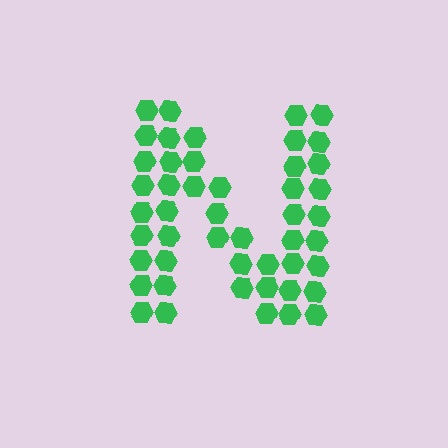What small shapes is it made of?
It is made of small hexagons.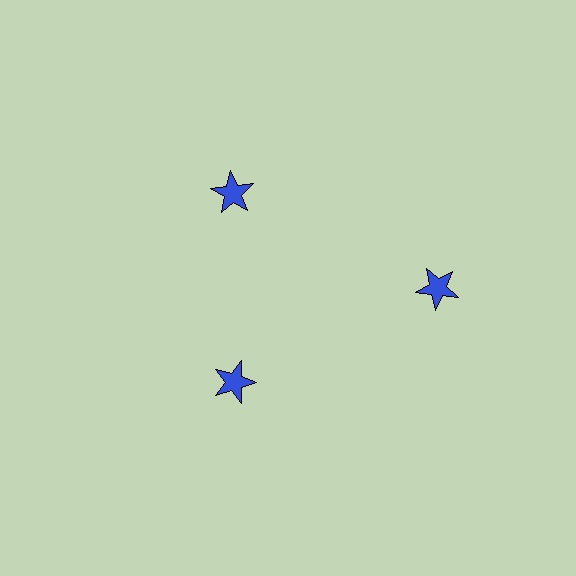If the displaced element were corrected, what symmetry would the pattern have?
It would have 3-fold rotational symmetry — the pattern would map onto itself every 120 degrees.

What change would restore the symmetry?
The symmetry would be restored by moving it inward, back onto the ring so that all 3 stars sit at equal angles and equal distance from the center.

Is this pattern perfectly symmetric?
No. The 3 blue stars are arranged in a ring, but one element near the 3 o'clock position is pushed outward from the center, breaking the 3-fold rotational symmetry.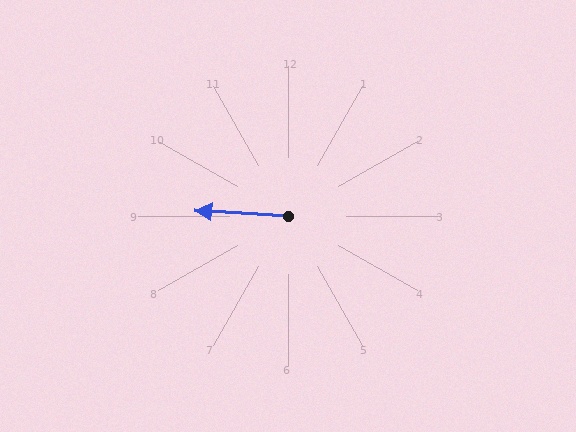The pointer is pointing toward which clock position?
Roughly 9 o'clock.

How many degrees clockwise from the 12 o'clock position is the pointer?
Approximately 273 degrees.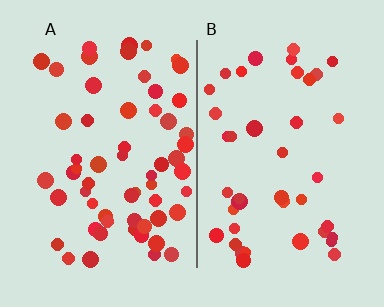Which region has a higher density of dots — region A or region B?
A (the left).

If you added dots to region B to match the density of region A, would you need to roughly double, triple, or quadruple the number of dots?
Approximately double.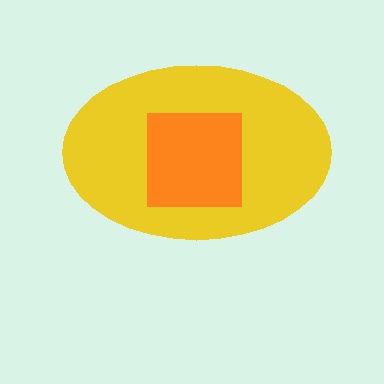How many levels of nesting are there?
2.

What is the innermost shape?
The orange square.